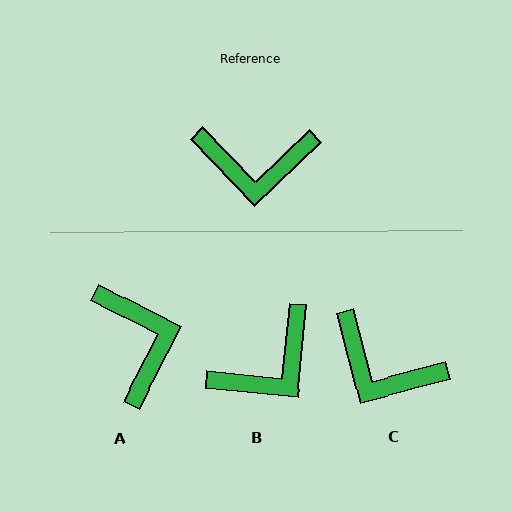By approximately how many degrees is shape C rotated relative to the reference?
Approximately 29 degrees clockwise.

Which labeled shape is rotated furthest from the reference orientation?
A, about 109 degrees away.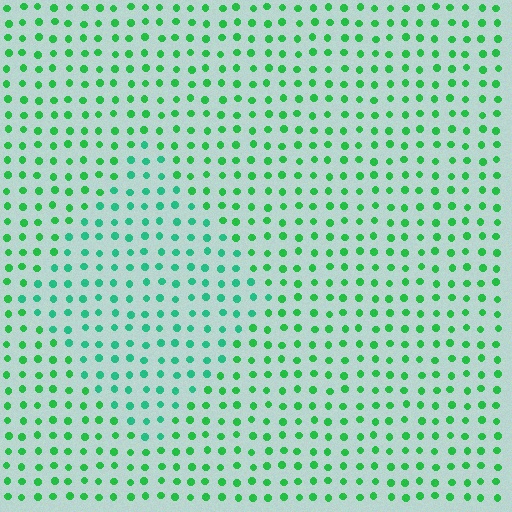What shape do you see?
I see a diamond.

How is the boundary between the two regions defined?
The boundary is defined purely by a slight shift in hue (about 25 degrees). Spacing, size, and orientation are identical on both sides.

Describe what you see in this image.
The image is filled with small green elements in a uniform arrangement. A diamond-shaped region is visible where the elements are tinted to a slightly different hue, forming a subtle color boundary.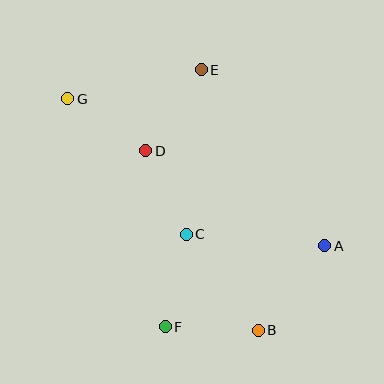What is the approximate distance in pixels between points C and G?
The distance between C and G is approximately 180 pixels.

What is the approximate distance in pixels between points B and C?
The distance between B and C is approximately 120 pixels.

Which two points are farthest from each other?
Points B and G are farthest from each other.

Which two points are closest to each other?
Points C and D are closest to each other.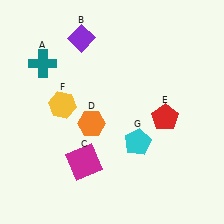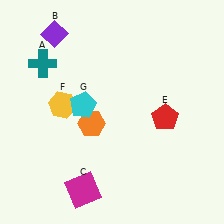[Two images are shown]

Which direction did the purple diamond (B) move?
The purple diamond (B) moved left.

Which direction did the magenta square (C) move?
The magenta square (C) moved down.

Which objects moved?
The objects that moved are: the purple diamond (B), the magenta square (C), the cyan pentagon (G).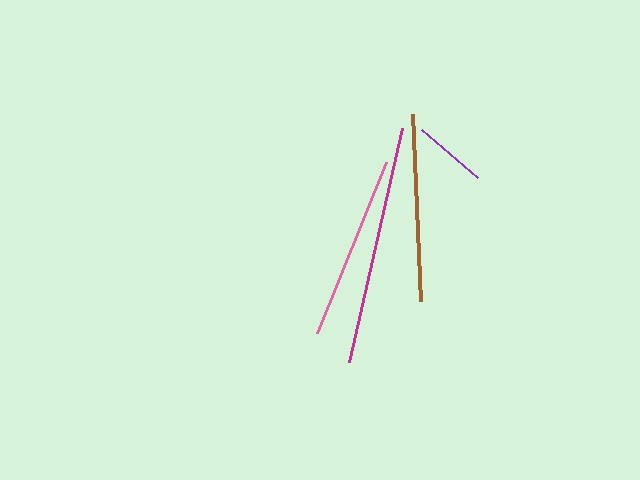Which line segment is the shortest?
The purple line is the shortest at approximately 73 pixels.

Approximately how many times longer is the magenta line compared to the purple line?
The magenta line is approximately 3.3 times the length of the purple line.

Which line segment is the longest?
The magenta line is the longest at approximately 240 pixels.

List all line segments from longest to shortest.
From longest to shortest: magenta, brown, pink, purple.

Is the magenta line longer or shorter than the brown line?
The magenta line is longer than the brown line.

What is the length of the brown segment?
The brown segment is approximately 187 pixels long.